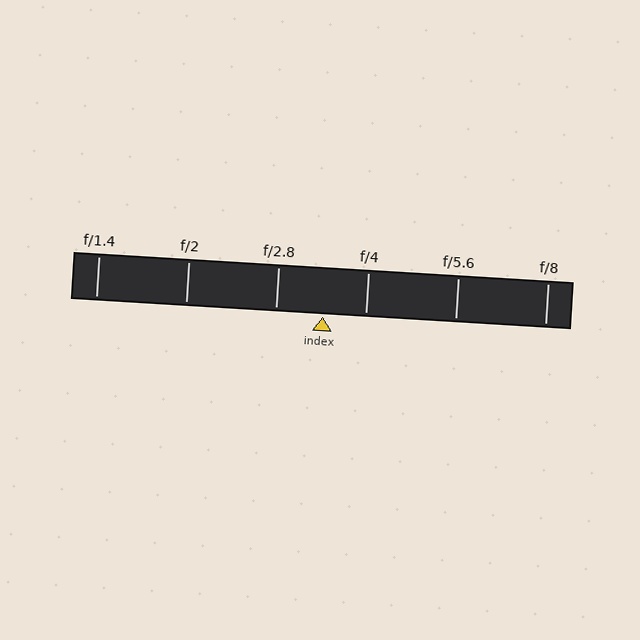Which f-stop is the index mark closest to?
The index mark is closest to f/4.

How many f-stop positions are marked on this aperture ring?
There are 6 f-stop positions marked.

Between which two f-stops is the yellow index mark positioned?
The index mark is between f/2.8 and f/4.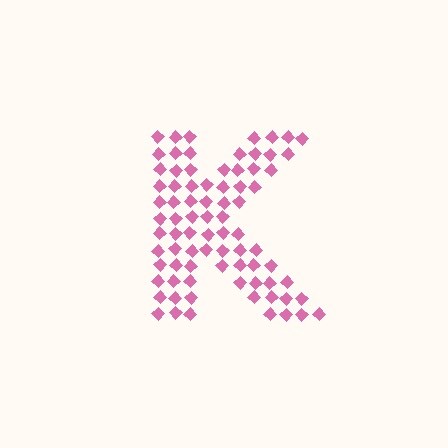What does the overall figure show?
The overall figure shows the letter K.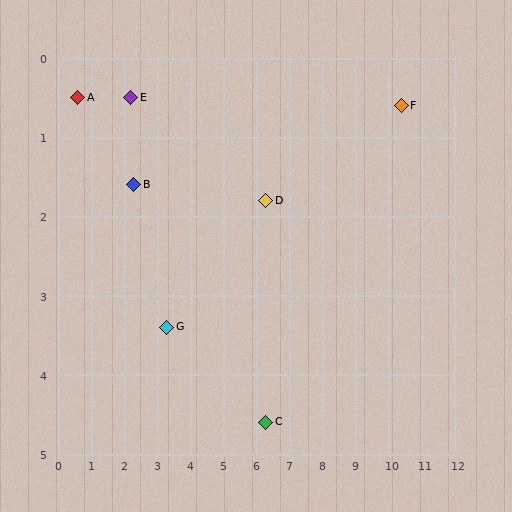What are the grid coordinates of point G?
Point G is at approximately (3.3, 3.4).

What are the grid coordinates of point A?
Point A is at approximately (0.6, 0.5).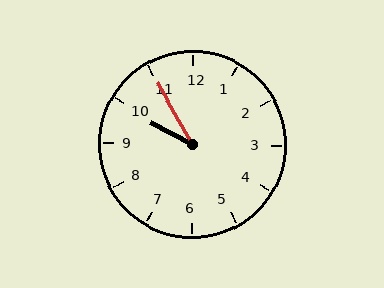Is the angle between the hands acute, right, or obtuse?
It is acute.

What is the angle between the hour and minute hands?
Approximately 32 degrees.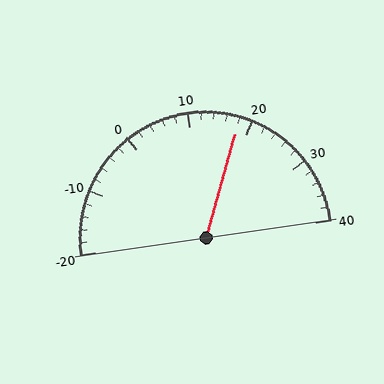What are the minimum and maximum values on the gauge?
The gauge ranges from -20 to 40.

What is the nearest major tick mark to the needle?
The nearest major tick mark is 20.